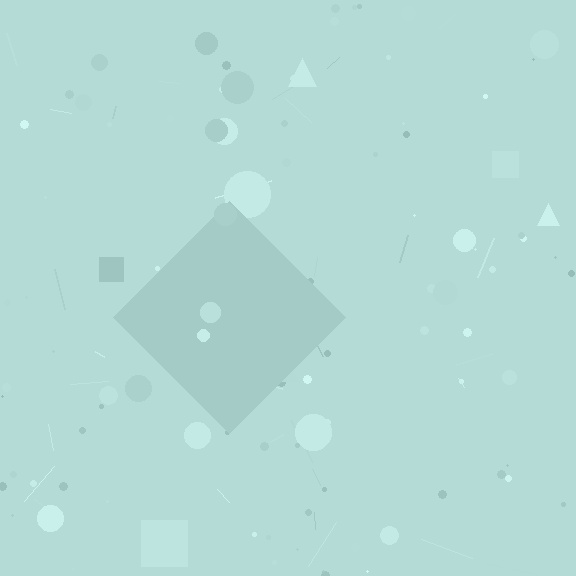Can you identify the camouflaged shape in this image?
The camouflaged shape is a diamond.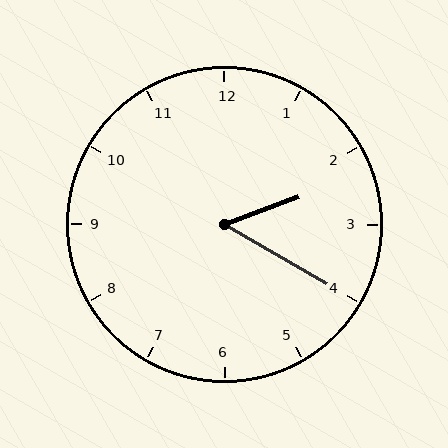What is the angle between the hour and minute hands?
Approximately 50 degrees.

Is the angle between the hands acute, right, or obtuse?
It is acute.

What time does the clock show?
2:20.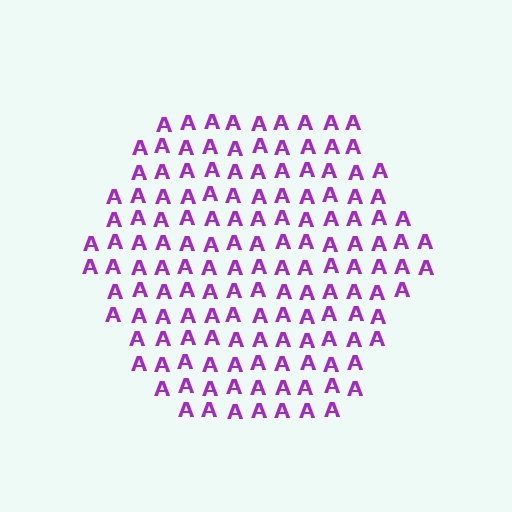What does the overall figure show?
The overall figure shows a hexagon.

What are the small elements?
The small elements are letter A's.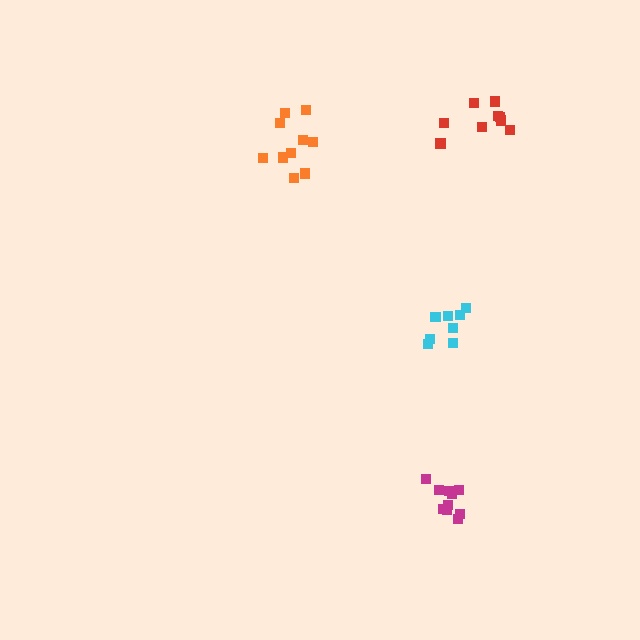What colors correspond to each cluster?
The clusters are colored: orange, magenta, red, cyan.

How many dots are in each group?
Group 1: 10 dots, Group 2: 10 dots, Group 3: 9 dots, Group 4: 8 dots (37 total).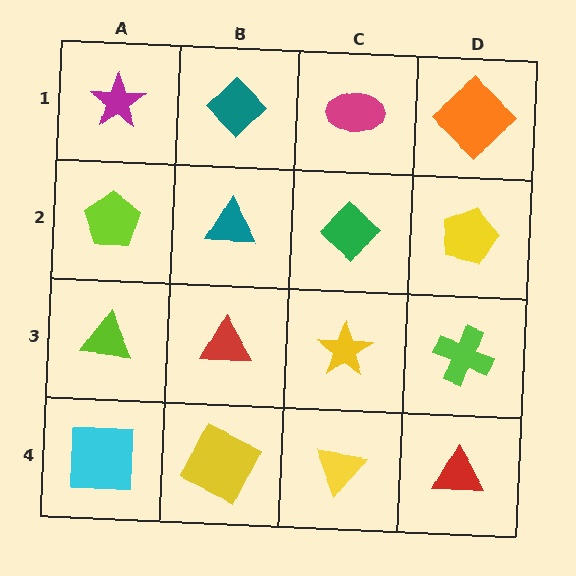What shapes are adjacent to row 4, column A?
A lime triangle (row 3, column A), a yellow square (row 4, column B).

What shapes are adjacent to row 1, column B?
A teal triangle (row 2, column B), a magenta star (row 1, column A), a magenta ellipse (row 1, column C).